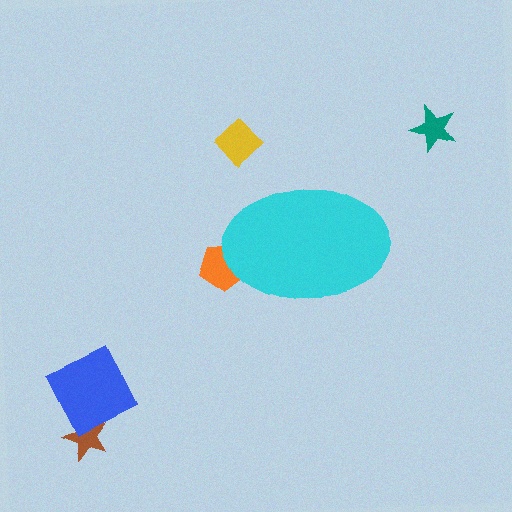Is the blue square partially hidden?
No, the blue square is fully visible.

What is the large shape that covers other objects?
A cyan ellipse.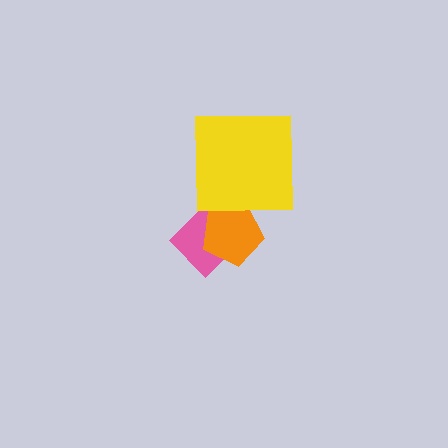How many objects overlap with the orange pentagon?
2 objects overlap with the orange pentagon.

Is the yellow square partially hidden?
No, no other shape covers it.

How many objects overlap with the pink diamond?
1 object overlaps with the pink diamond.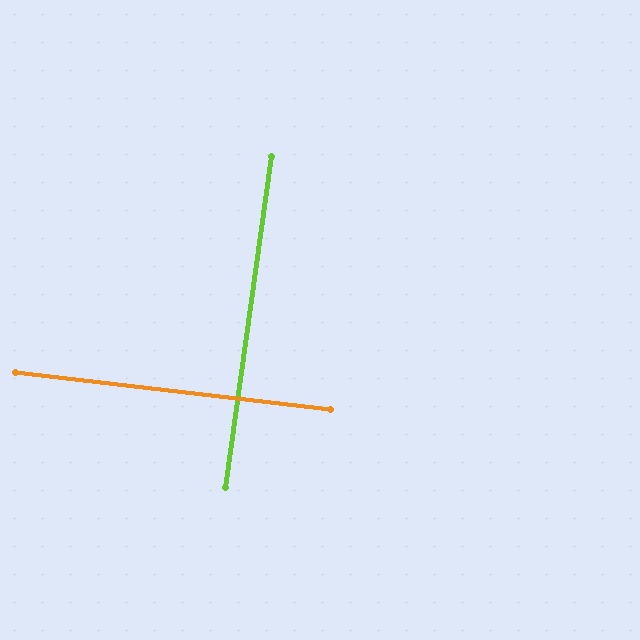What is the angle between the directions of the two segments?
Approximately 89 degrees.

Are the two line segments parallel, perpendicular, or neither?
Perpendicular — they meet at approximately 89°.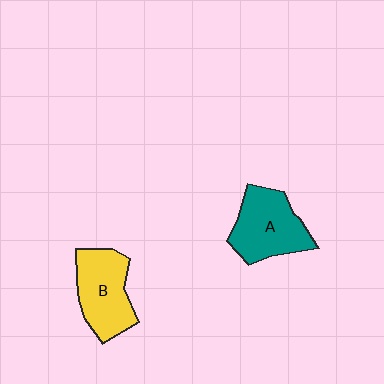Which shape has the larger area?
Shape A (teal).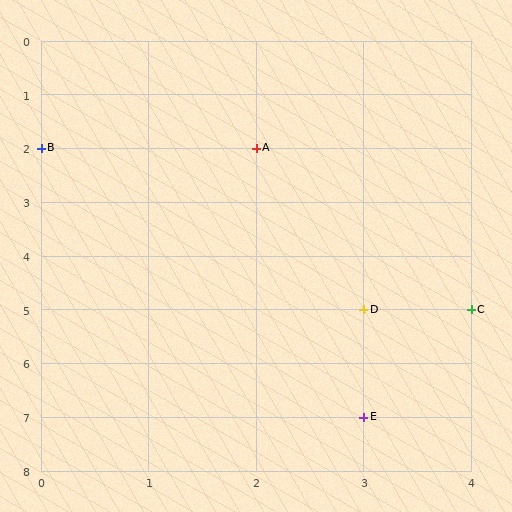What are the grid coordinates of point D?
Point D is at grid coordinates (3, 5).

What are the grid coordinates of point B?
Point B is at grid coordinates (0, 2).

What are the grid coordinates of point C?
Point C is at grid coordinates (4, 5).